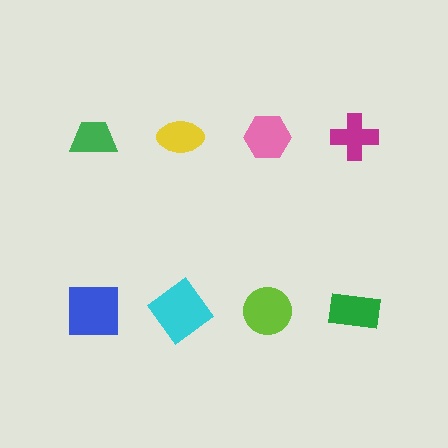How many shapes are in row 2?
4 shapes.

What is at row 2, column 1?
A blue square.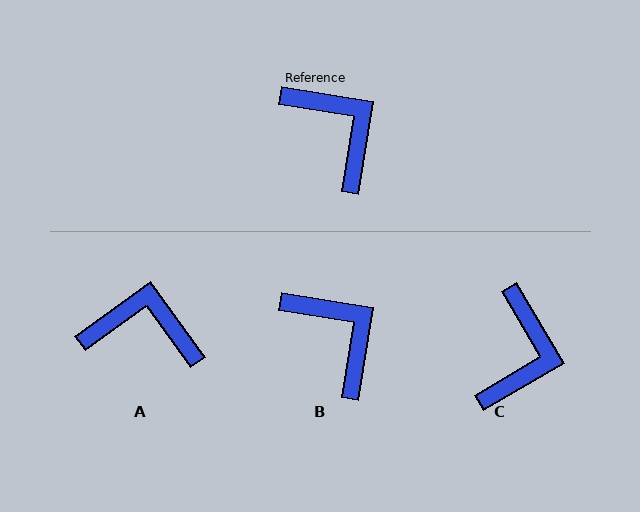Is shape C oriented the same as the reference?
No, it is off by about 50 degrees.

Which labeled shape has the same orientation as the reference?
B.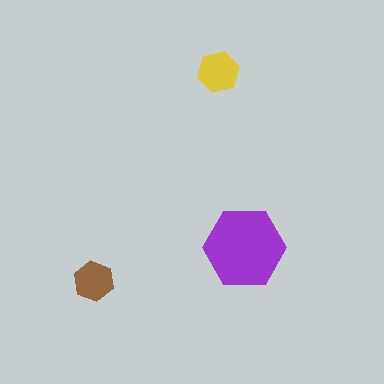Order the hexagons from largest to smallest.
the purple one, the yellow one, the brown one.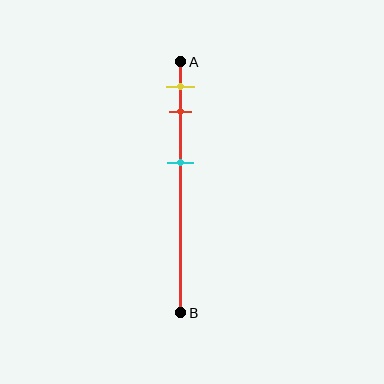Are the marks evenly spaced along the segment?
No, the marks are not evenly spaced.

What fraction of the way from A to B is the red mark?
The red mark is approximately 20% (0.2) of the way from A to B.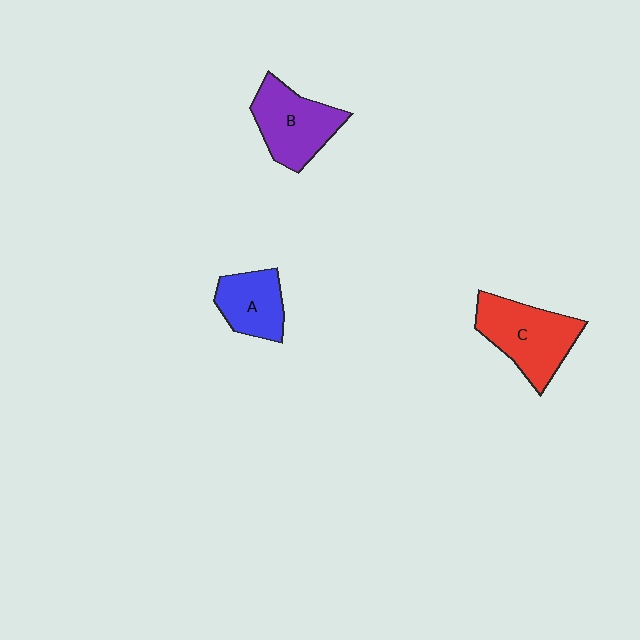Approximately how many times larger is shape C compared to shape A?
Approximately 1.5 times.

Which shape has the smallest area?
Shape A (blue).